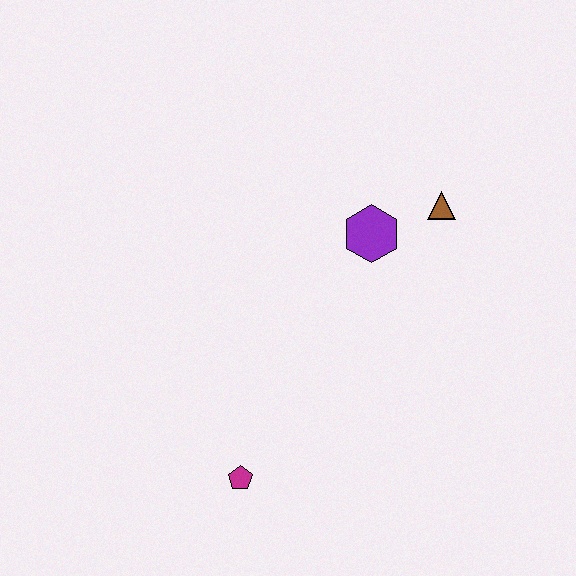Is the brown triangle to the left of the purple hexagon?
No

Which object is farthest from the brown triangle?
The magenta pentagon is farthest from the brown triangle.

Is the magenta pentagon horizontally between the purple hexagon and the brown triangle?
No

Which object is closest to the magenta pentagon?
The purple hexagon is closest to the magenta pentagon.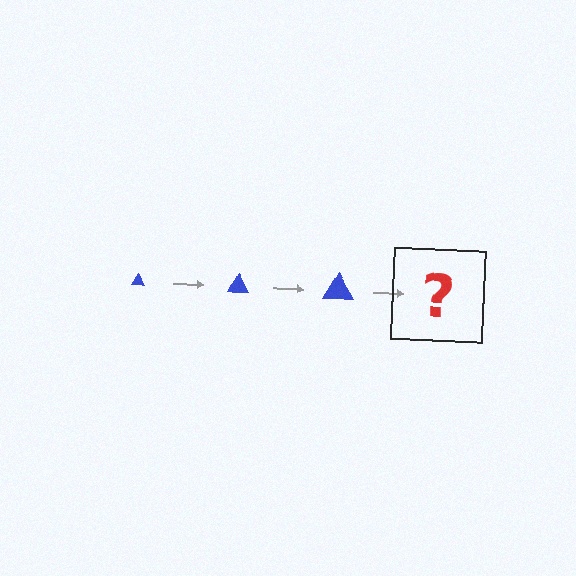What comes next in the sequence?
The next element should be a blue triangle, larger than the previous one.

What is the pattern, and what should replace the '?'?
The pattern is that the triangle gets progressively larger each step. The '?' should be a blue triangle, larger than the previous one.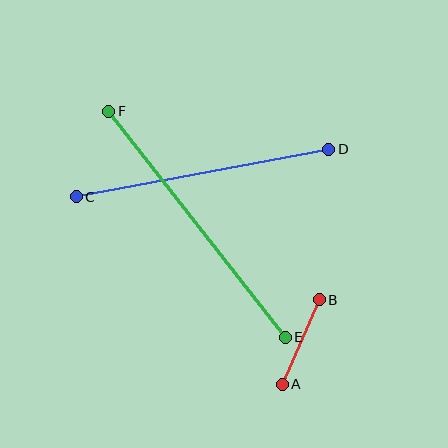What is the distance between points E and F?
The distance is approximately 287 pixels.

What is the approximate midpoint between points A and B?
The midpoint is at approximately (301, 342) pixels.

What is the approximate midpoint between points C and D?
The midpoint is at approximately (203, 173) pixels.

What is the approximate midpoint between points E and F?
The midpoint is at approximately (197, 224) pixels.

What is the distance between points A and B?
The distance is approximately 92 pixels.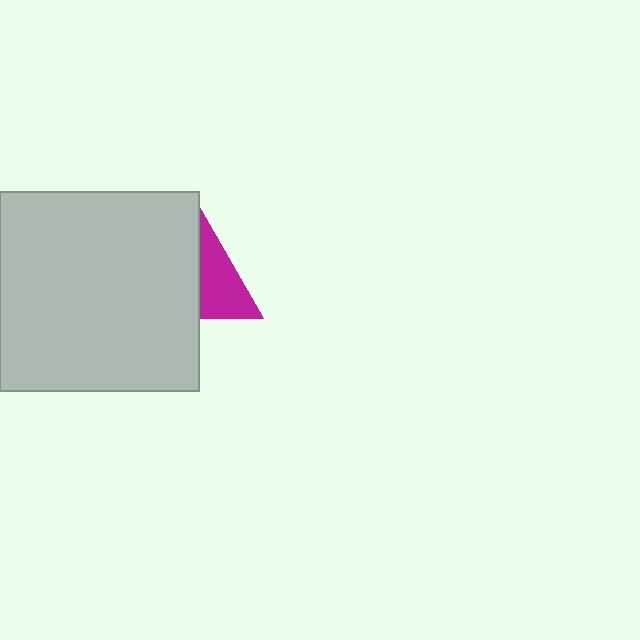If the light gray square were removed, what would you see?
You would see the complete magenta triangle.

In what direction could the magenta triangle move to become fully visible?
The magenta triangle could move right. That would shift it out from behind the light gray square entirely.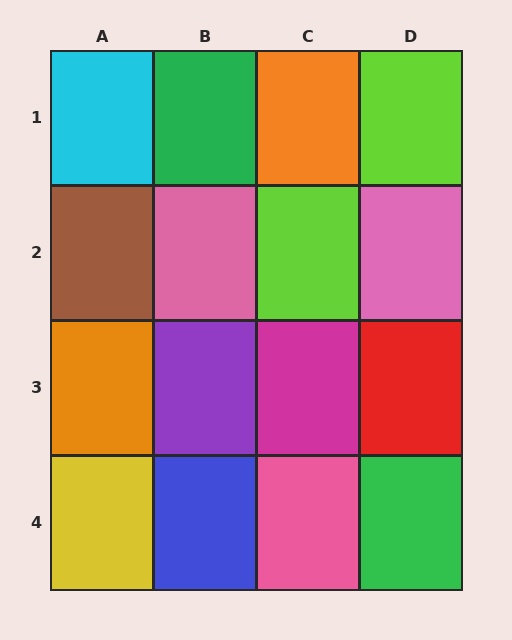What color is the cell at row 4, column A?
Yellow.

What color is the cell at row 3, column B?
Purple.